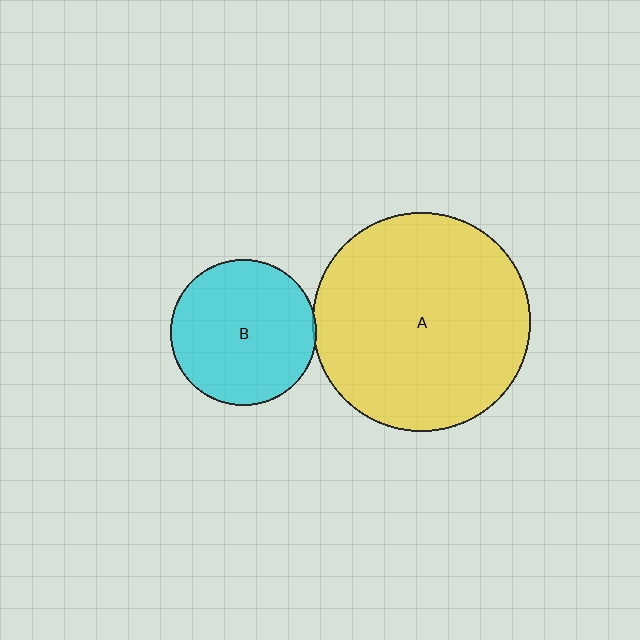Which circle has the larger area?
Circle A (yellow).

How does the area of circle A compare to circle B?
Approximately 2.2 times.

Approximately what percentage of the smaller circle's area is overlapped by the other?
Approximately 5%.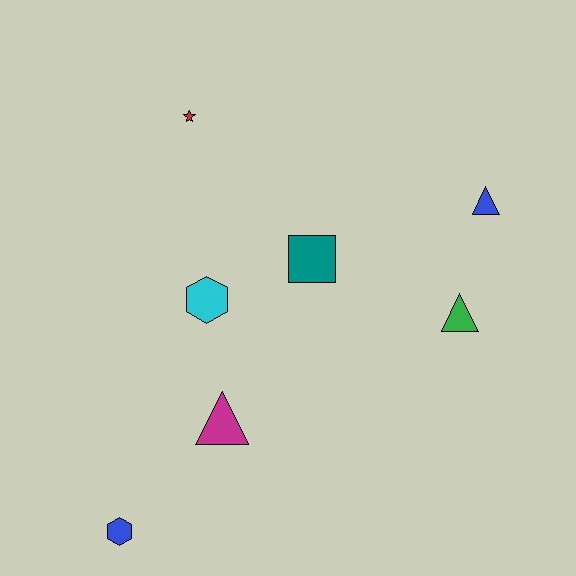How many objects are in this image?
There are 7 objects.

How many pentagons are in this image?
There are no pentagons.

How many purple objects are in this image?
There are no purple objects.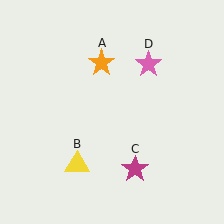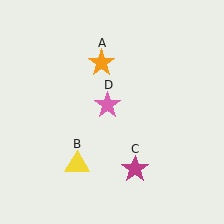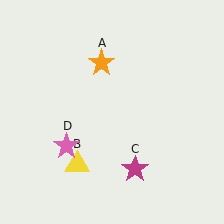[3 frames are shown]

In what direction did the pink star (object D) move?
The pink star (object D) moved down and to the left.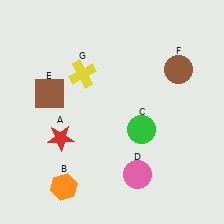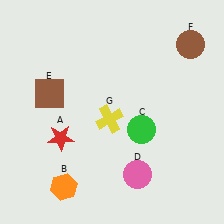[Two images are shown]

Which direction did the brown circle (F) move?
The brown circle (F) moved up.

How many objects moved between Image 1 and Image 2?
2 objects moved between the two images.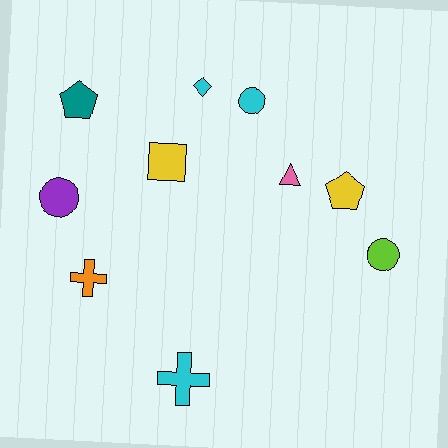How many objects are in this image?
There are 10 objects.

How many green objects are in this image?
There are no green objects.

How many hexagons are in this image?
There are no hexagons.